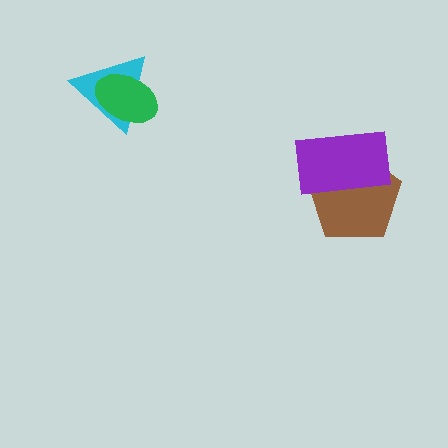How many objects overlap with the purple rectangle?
1 object overlaps with the purple rectangle.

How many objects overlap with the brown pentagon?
1 object overlaps with the brown pentagon.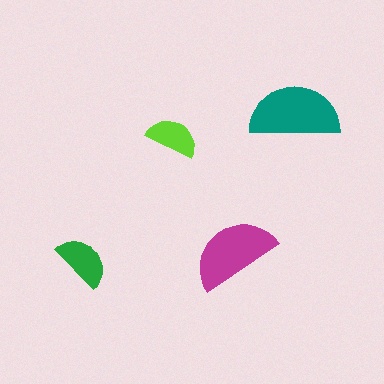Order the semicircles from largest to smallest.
the teal one, the magenta one, the green one, the lime one.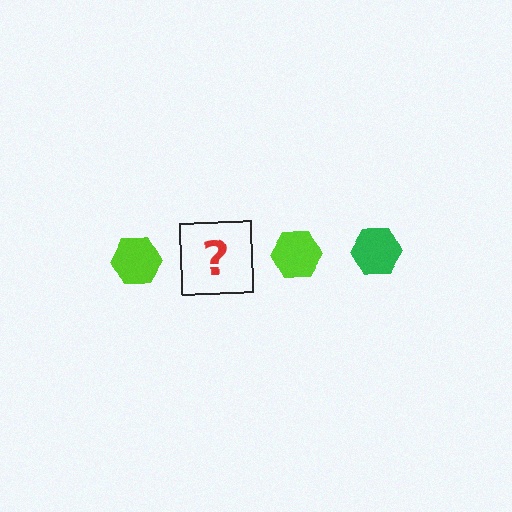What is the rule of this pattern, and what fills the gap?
The rule is that the pattern cycles through lime, green hexagons. The gap should be filled with a green hexagon.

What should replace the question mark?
The question mark should be replaced with a green hexagon.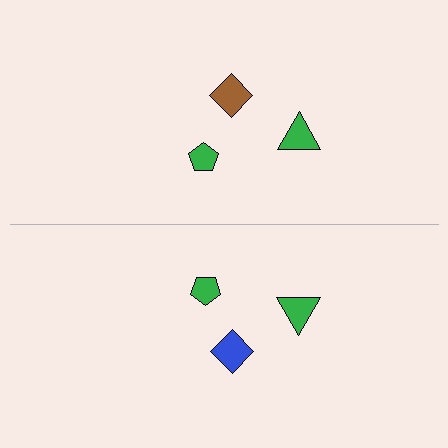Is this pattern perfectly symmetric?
No, the pattern is not perfectly symmetric. The blue diamond on the bottom side breaks the symmetry — its mirror counterpart is brown.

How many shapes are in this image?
There are 6 shapes in this image.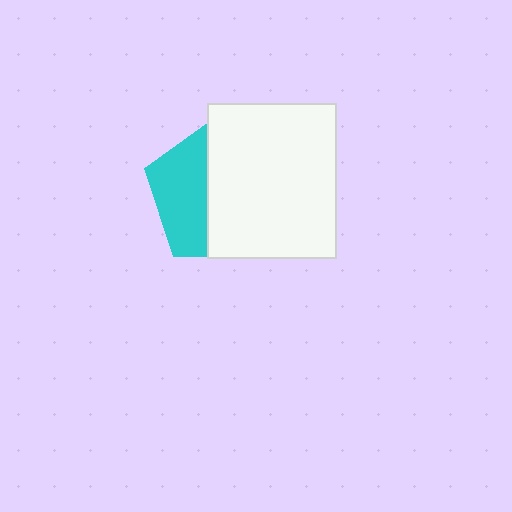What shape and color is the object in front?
The object in front is a white rectangle.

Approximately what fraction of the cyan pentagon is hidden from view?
Roughly 61% of the cyan pentagon is hidden behind the white rectangle.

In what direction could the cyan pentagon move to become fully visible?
The cyan pentagon could move left. That would shift it out from behind the white rectangle entirely.